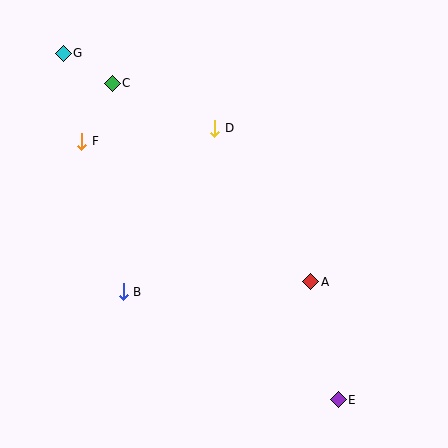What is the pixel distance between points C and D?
The distance between C and D is 112 pixels.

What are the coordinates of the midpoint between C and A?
The midpoint between C and A is at (211, 183).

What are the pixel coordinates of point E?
Point E is at (338, 400).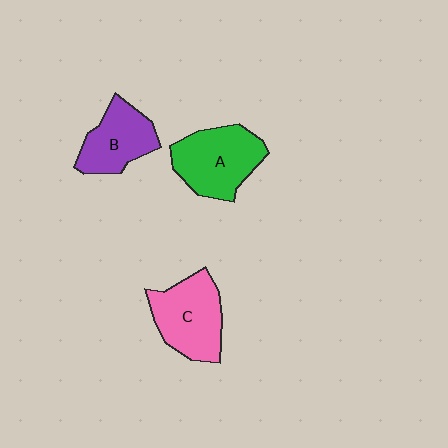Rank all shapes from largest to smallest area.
From largest to smallest: A (green), C (pink), B (purple).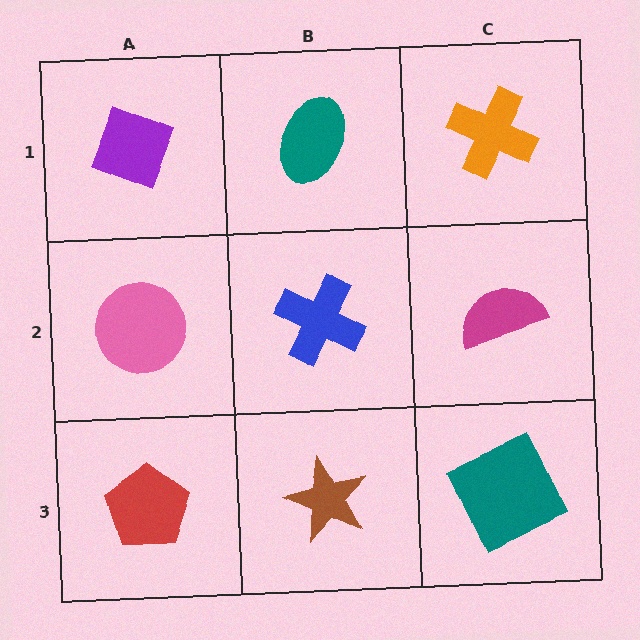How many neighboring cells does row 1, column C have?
2.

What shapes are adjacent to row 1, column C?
A magenta semicircle (row 2, column C), a teal ellipse (row 1, column B).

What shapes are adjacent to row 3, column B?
A blue cross (row 2, column B), a red pentagon (row 3, column A), a teal square (row 3, column C).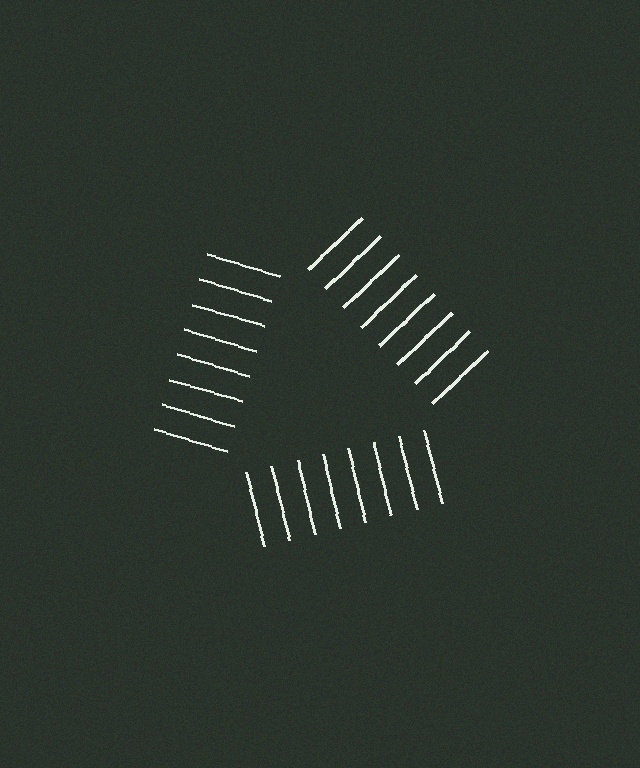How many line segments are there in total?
24 — 8 along each of the 3 edges.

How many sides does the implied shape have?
3 sides — the line-ends trace a triangle.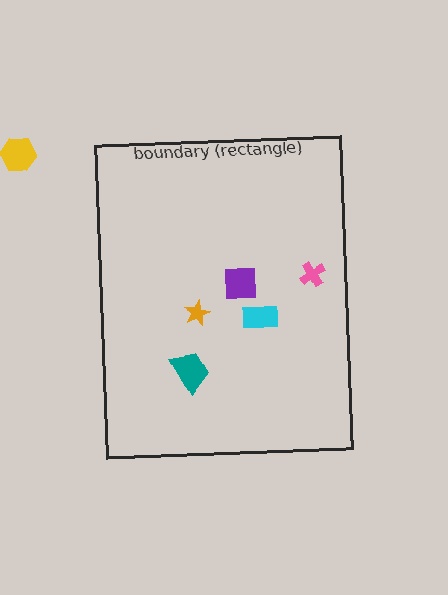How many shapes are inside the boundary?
5 inside, 1 outside.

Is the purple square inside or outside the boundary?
Inside.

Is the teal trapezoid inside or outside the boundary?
Inside.